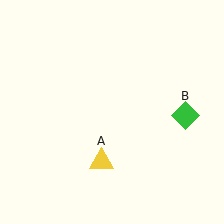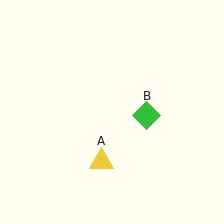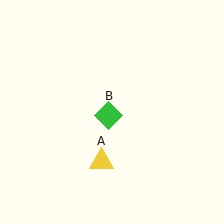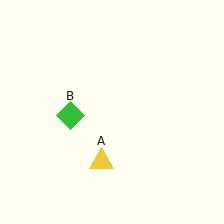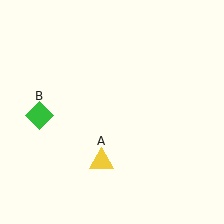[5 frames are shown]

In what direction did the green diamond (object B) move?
The green diamond (object B) moved left.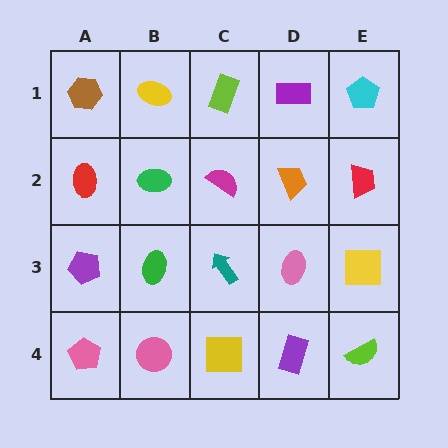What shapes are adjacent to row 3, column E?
A red trapezoid (row 2, column E), a lime semicircle (row 4, column E), a pink ellipse (row 3, column D).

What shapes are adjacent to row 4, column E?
A yellow square (row 3, column E), a purple rectangle (row 4, column D).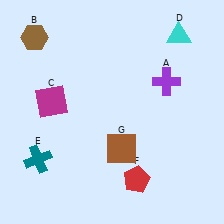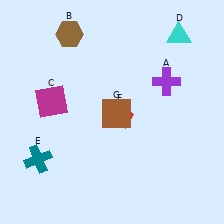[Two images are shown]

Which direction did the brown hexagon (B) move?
The brown hexagon (B) moved right.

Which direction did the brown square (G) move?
The brown square (G) moved up.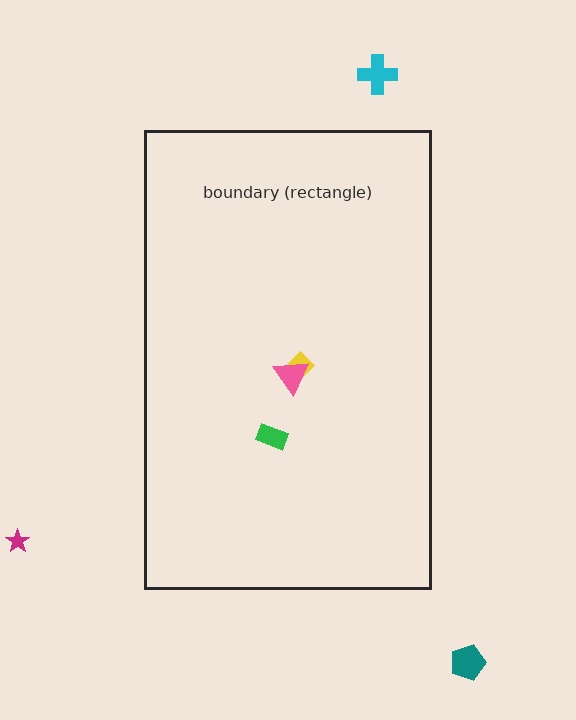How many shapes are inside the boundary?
3 inside, 3 outside.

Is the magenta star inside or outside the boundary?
Outside.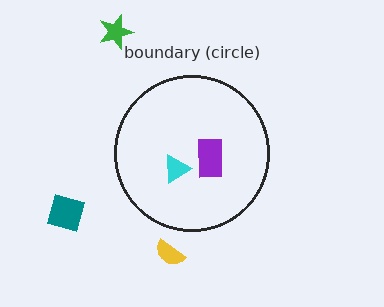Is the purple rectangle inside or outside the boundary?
Inside.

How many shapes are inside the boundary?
2 inside, 3 outside.